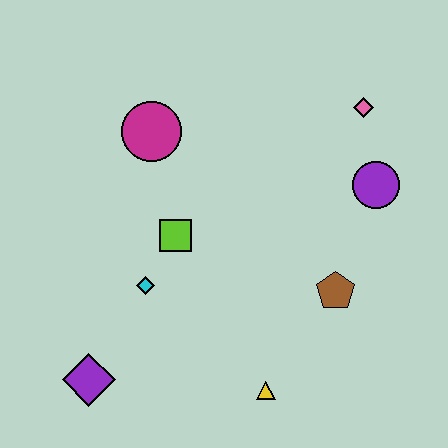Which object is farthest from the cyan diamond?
The pink diamond is farthest from the cyan diamond.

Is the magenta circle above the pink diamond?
No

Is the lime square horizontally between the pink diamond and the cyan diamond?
Yes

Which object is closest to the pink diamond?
The purple circle is closest to the pink diamond.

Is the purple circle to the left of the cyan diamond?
No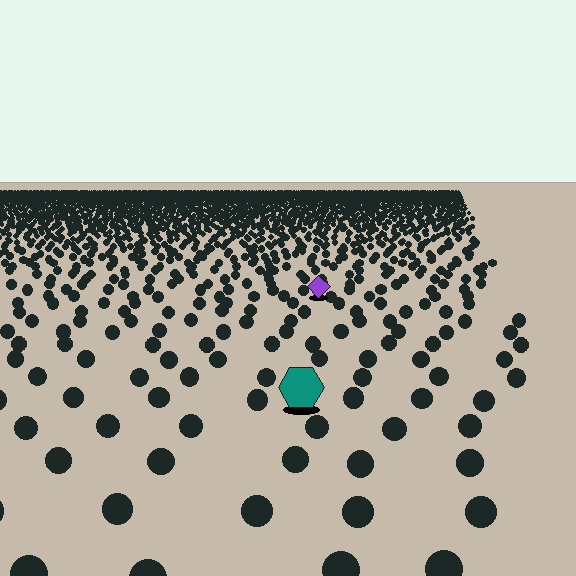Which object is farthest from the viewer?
The purple diamond is farthest from the viewer. It appears smaller and the ground texture around it is denser.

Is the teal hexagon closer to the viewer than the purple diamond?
Yes. The teal hexagon is closer — you can tell from the texture gradient: the ground texture is coarser near it.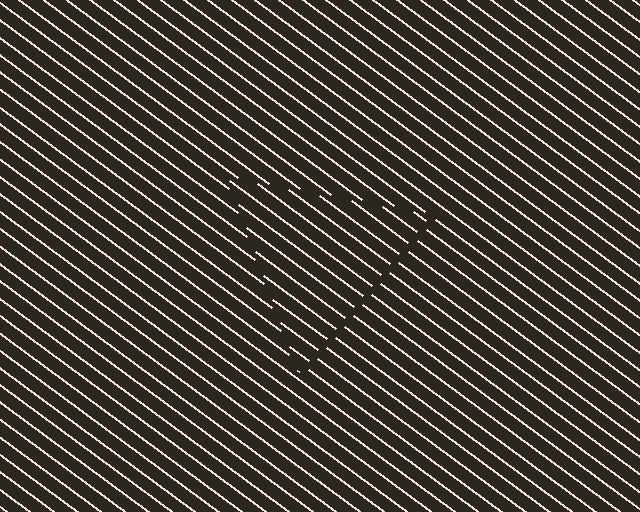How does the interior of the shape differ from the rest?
The interior of the shape contains the same grating, shifted by half a period — the contour is defined by the phase discontinuity where line-ends from the inner and outer gratings abut.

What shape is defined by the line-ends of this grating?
An illusory triangle. The interior of the shape contains the same grating, shifted by half a period — the contour is defined by the phase discontinuity where line-ends from the inner and outer gratings abut.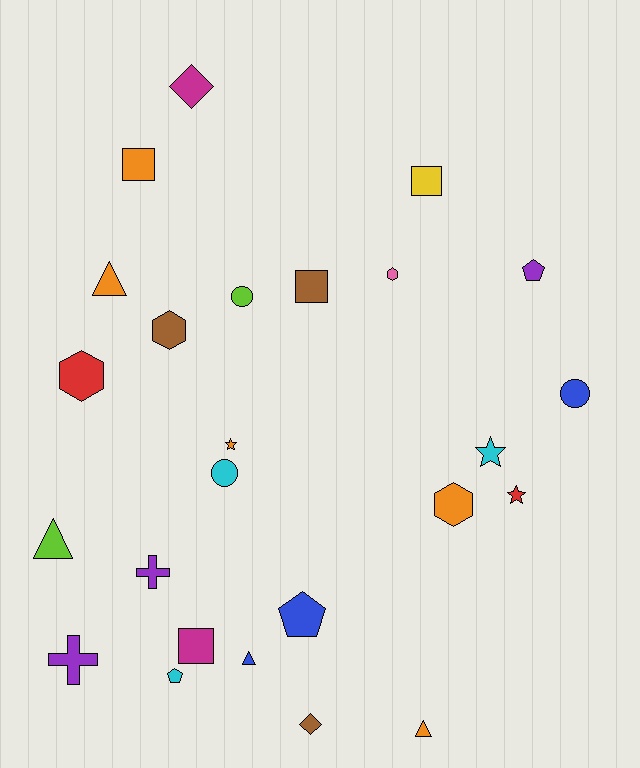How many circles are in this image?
There are 3 circles.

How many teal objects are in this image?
There are no teal objects.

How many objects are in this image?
There are 25 objects.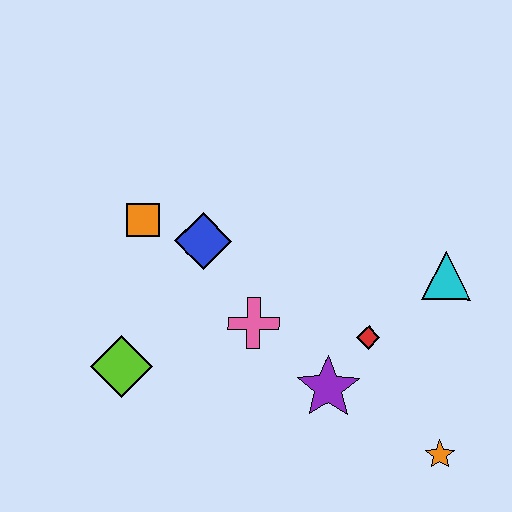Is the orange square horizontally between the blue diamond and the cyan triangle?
No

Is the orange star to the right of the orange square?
Yes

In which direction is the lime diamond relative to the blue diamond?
The lime diamond is below the blue diamond.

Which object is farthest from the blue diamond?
The orange star is farthest from the blue diamond.